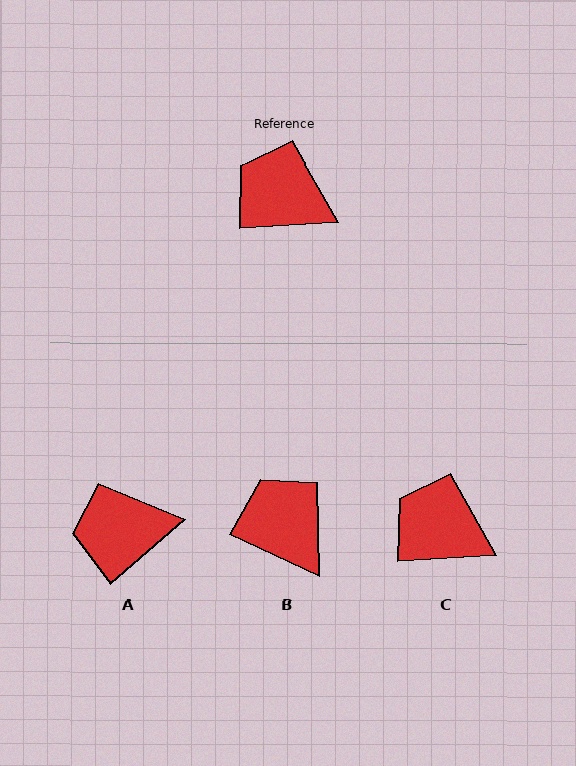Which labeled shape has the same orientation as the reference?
C.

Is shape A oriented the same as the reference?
No, it is off by about 38 degrees.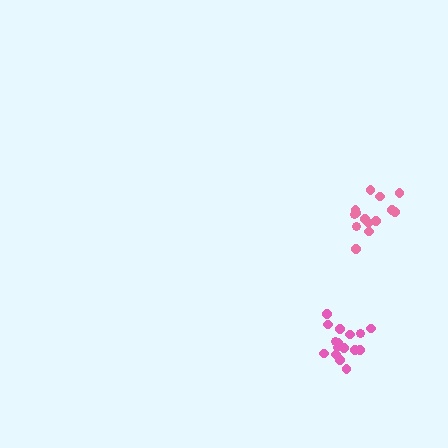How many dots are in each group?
Group 1: 14 dots, Group 2: 16 dots (30 total).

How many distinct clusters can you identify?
There are 2 distinct clusters.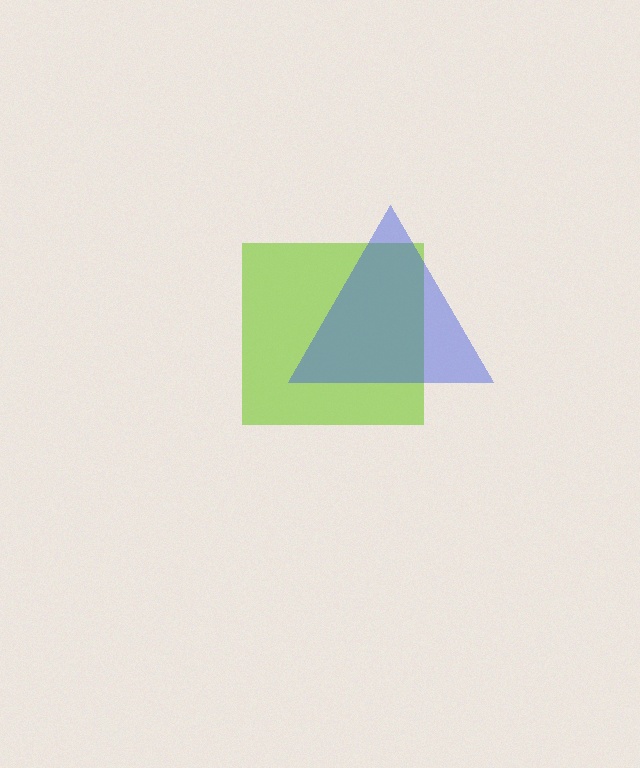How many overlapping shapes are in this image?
There are 2 overlapping shapes in the image.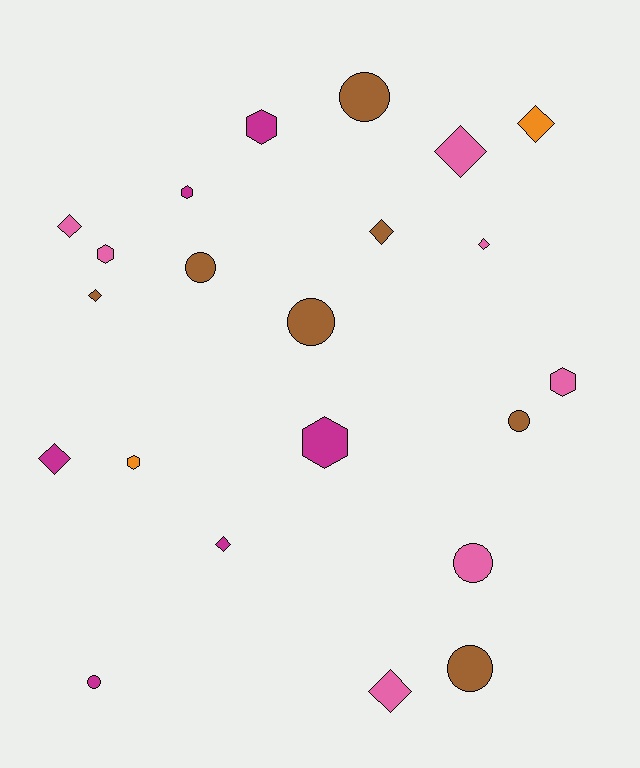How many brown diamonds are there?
There are 2 brown diamonds.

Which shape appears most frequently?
Diamond, with 9 objects.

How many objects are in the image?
There are 22 objects.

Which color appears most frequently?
Pink, with 7 objects.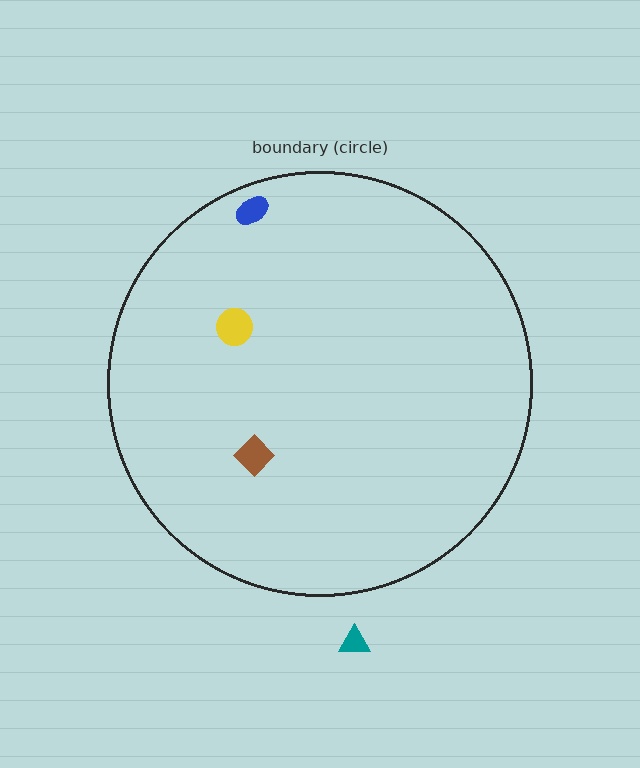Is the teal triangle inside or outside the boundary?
Outside.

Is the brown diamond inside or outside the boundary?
Inside.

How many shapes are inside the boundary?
3 inside, 1 outside.